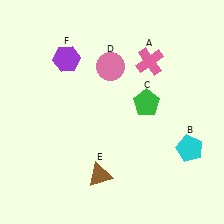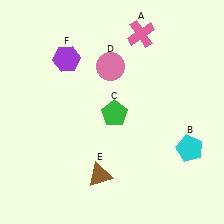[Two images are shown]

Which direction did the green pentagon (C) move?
The green pentagon (C) moved left.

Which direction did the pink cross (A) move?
The pink cross (A) moved up.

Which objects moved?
The objects that moved are: the pink cross (A), the green pentagon (C).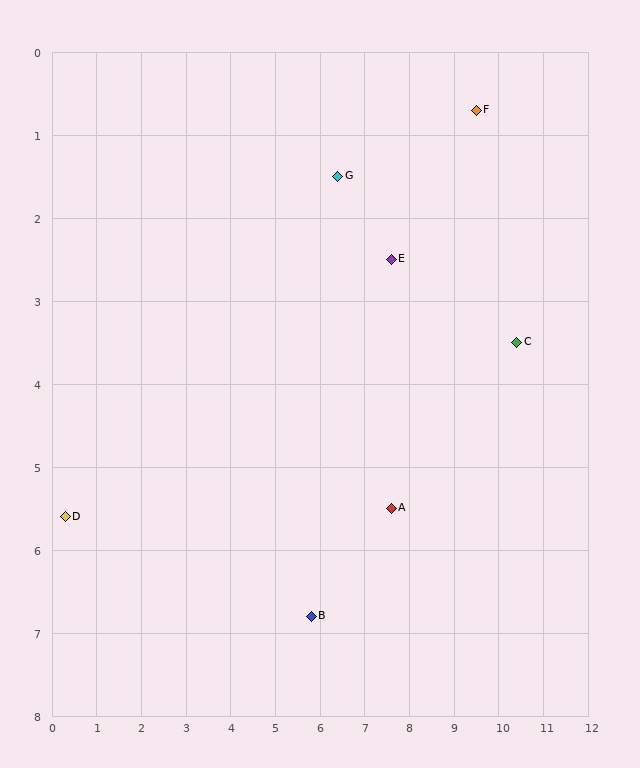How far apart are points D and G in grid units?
Points D and G are about 7.3 grid units apart.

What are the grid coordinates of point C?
Point C is at approximately (10.4, 3.5).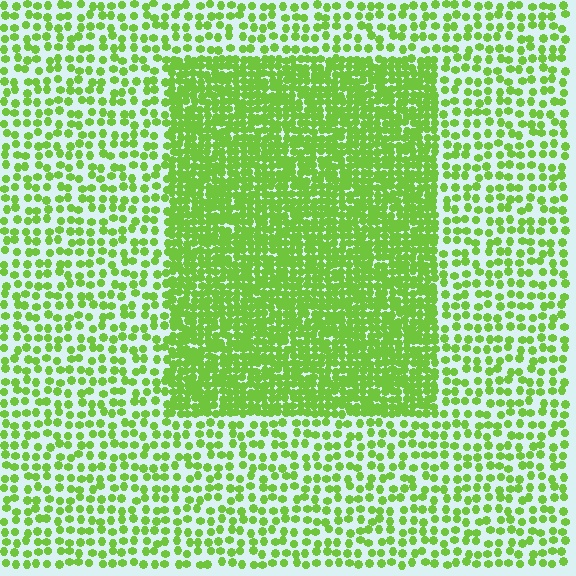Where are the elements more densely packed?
The elements are more densely packed inside the rectangle boundary.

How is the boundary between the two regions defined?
The boundary is defined by a change in element density (approximately 2.3x ratio). All elements are the same color, size, and shape.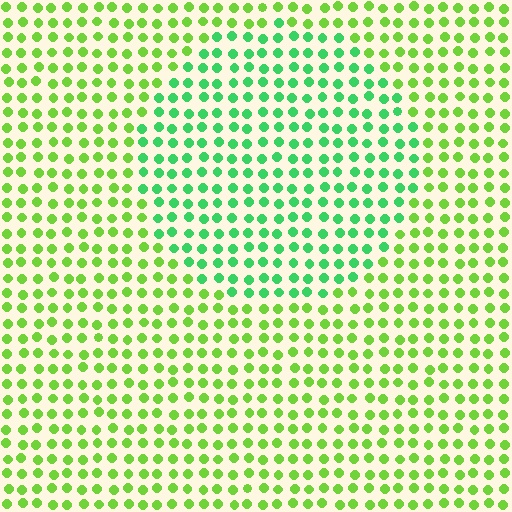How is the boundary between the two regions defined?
The boundary is defined purely by a slight shift in hue (about 38 degrees). Spacing, size, and orientation are identical on both sides.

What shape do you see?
I see a circle.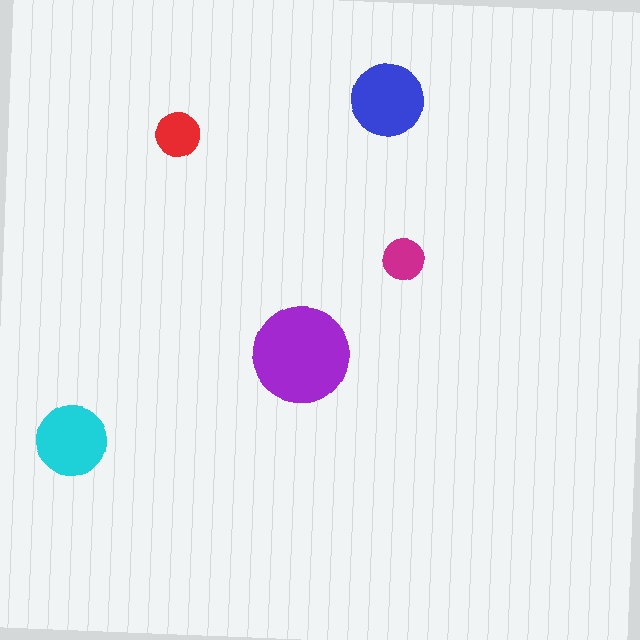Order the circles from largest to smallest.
the purple one, the blue one, the cyan one, the red one, the magenta one.